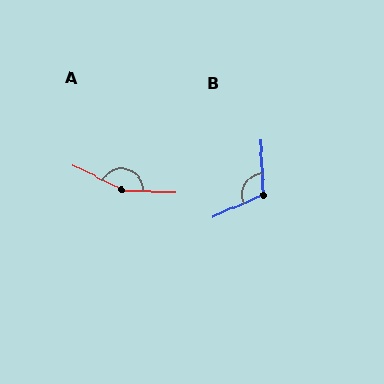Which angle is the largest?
A, at approximately 157 degrees.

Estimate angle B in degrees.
Approximately 111 degrees.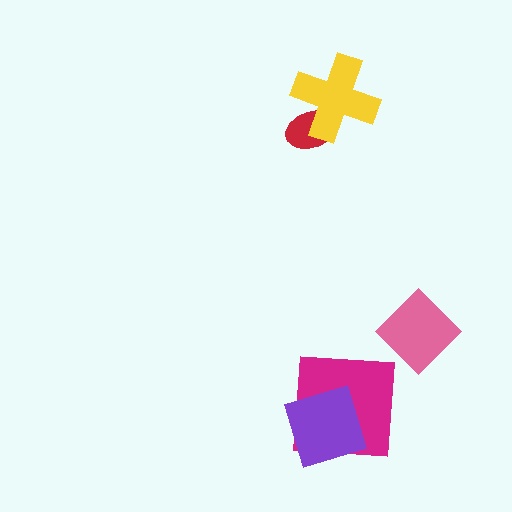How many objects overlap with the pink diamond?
0 objects overlap with the pink diamond.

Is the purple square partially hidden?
No, no other shape covers it.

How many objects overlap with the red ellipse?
1 object overlaps with the red ellipse.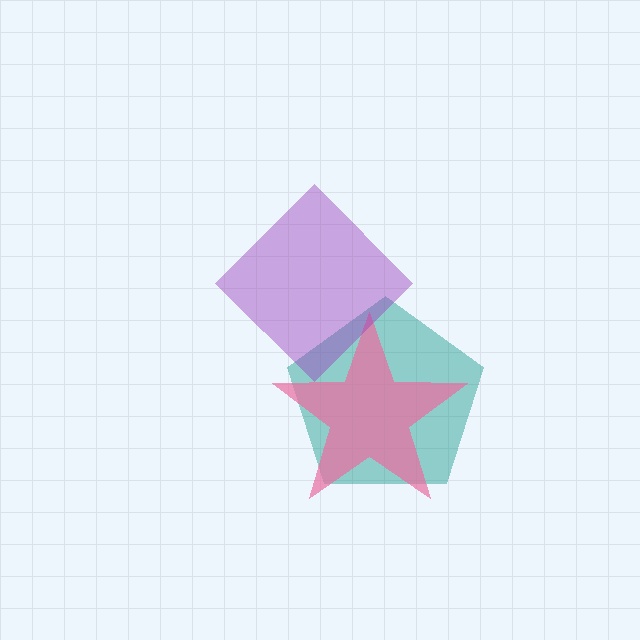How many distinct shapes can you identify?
There are 3 distinct shapes: a teal pentagon, a pink star, a purple diamond.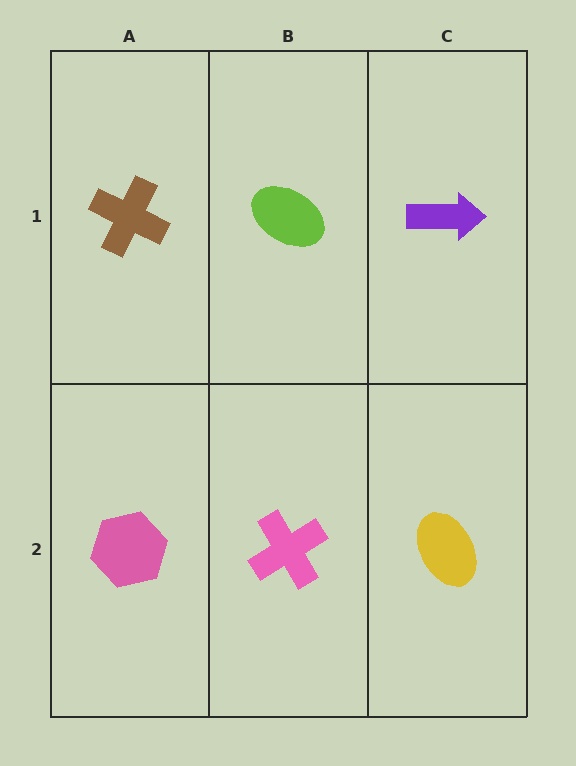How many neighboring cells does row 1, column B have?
3.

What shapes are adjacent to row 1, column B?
A pink cross (row 2, column B), a brown cross (row 1, column A), a purple arrow (row 1, column C).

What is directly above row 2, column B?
A lime ellipse.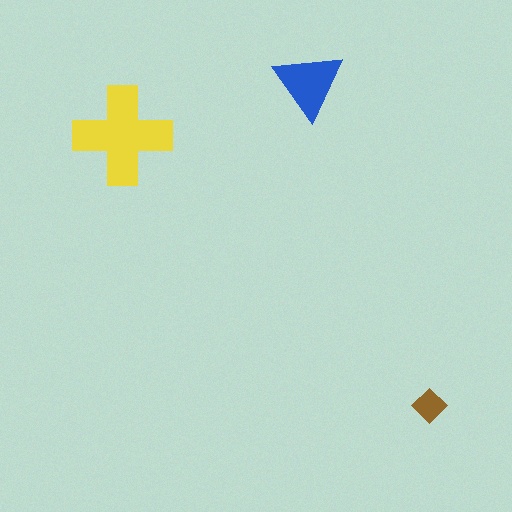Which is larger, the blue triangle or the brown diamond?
The blue triangle.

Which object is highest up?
The blue triangle is topmost.